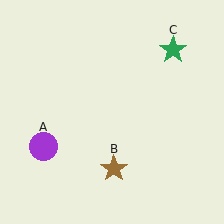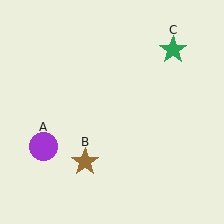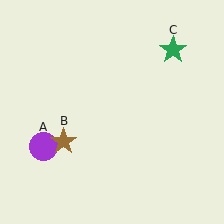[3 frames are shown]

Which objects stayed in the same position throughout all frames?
Purple circle (object A) and green star (object C) remained stationary.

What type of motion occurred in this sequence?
The brown star (object B) rotated clockwise around the center of the scene.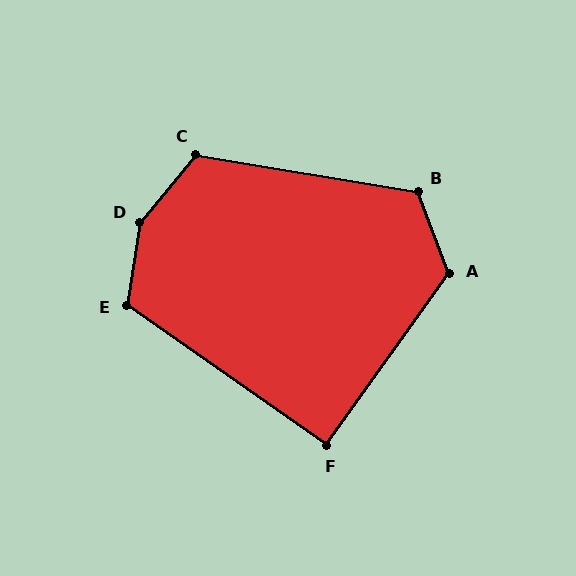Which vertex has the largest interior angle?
D, at approximately 149 degrees.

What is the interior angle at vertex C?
Approximately 120 degrees (obtuse).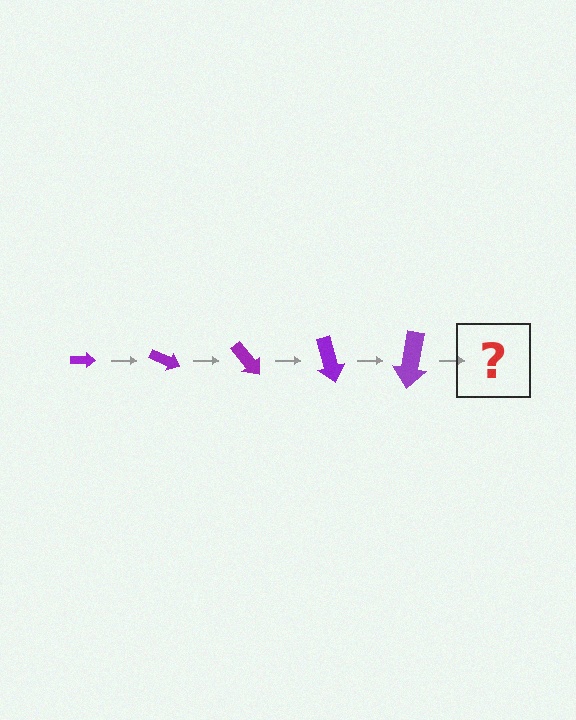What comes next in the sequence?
The next element should be an arrow, larger than the previous one and rotated 125 degrees from the start.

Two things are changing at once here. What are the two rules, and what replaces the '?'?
The two rules are that the arrow grows larger each step and it rotates 25 degrees each step. The '?' should be an arrow, larger than the previous one and rotated 125 degrees from the start.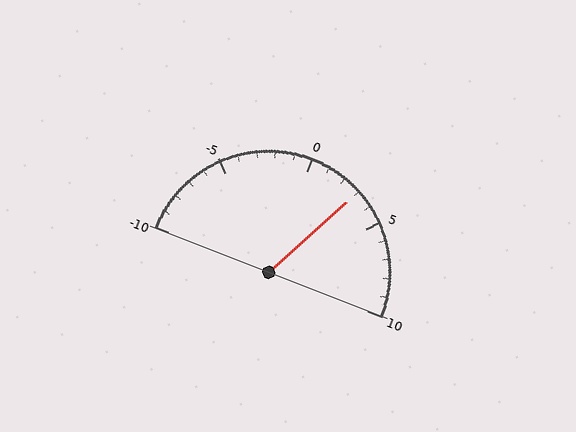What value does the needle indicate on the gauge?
The needle indicates approximately 3.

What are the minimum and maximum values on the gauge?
The gauge ranges from -10 to 10.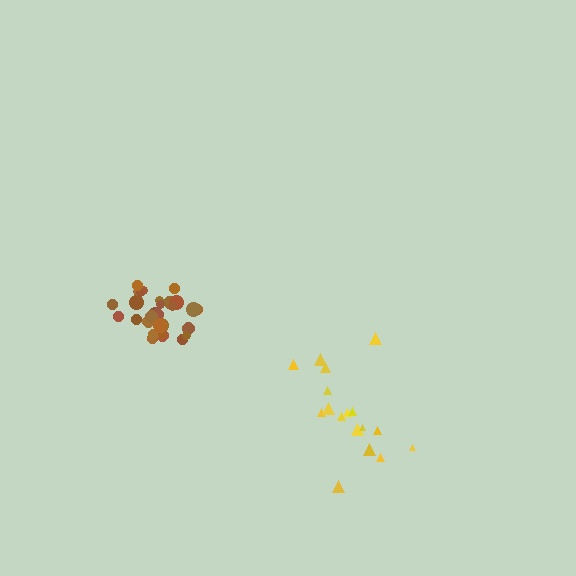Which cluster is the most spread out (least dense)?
Yellow.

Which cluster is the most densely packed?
Brown.